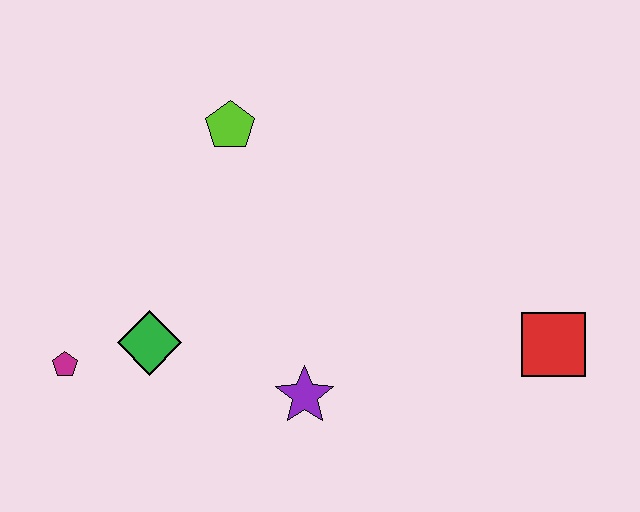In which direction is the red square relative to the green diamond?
The red square is to the right of the green diamond.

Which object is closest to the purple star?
The green diamond is closest to the purple star.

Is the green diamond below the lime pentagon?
Yes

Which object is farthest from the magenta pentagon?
The red square is farthest from the magenta pentagon.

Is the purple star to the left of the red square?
Yes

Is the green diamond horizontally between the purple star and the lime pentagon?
No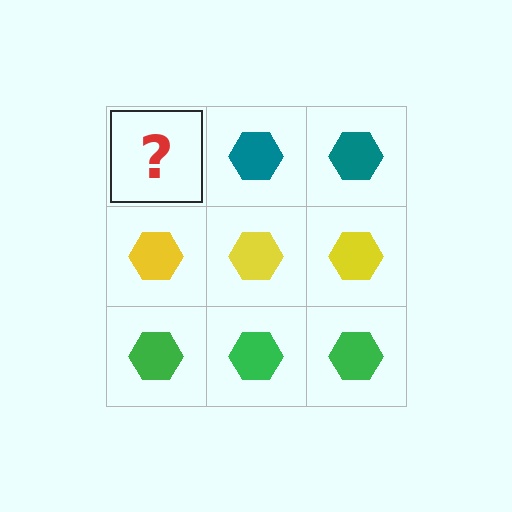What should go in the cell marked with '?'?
The missing cell should contain a teal hexagon.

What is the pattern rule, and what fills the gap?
The rule is that each row has a consistent color. The gap should be filled with a teal hexagon.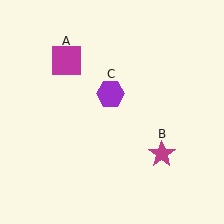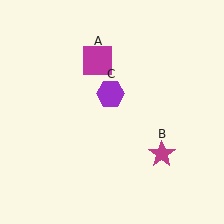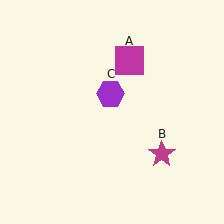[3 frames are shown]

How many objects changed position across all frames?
1 object changed position: magenta square (object A).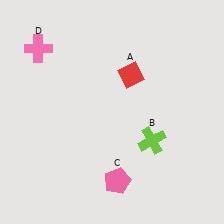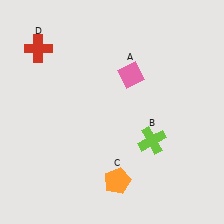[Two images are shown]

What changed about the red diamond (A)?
In Image 1, A is red. In Image 2, it changed to pink.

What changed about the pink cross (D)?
In Image 1, D is pink. In Image 2, it changed to red.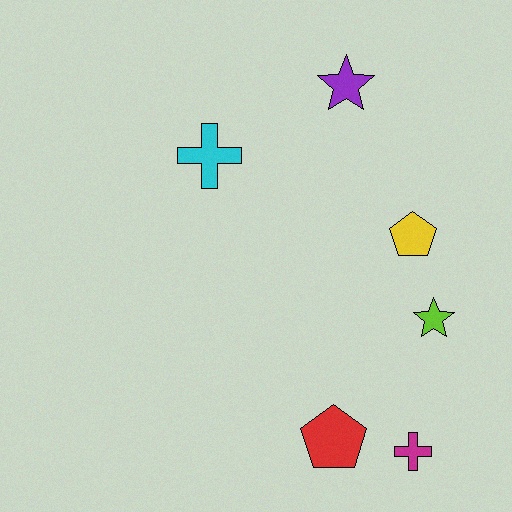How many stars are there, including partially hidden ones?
There are 2 stars.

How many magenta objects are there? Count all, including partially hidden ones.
There is 1 magenta object.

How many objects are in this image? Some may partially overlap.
There are 6 objects.